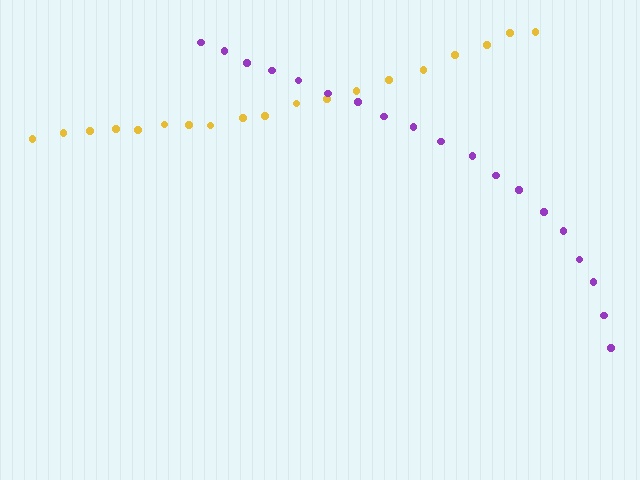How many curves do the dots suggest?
There are 2 distinct paths.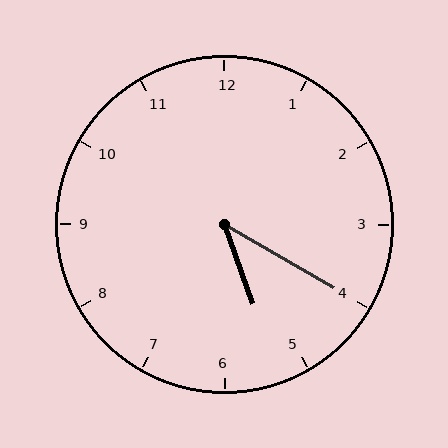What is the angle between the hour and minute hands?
Approximately 40 degrees.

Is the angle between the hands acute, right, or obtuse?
It is acute.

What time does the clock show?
5:20.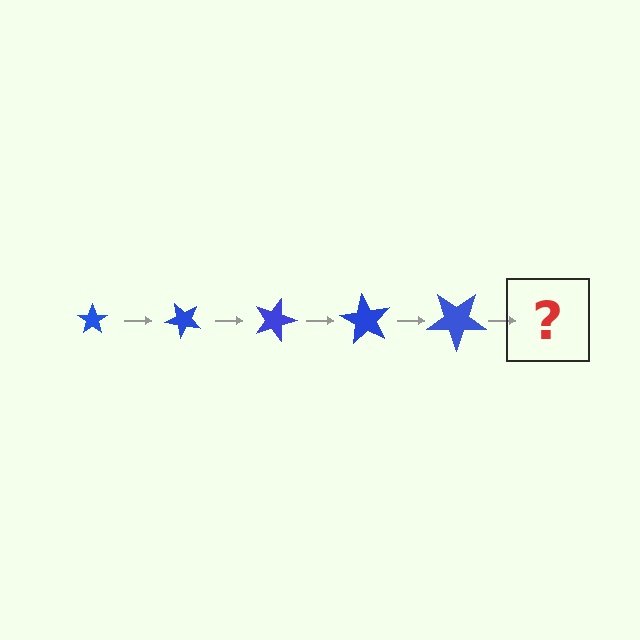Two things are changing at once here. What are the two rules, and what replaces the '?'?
The two rules are that the star grows larger each step and it rotates 45 degrees each step. The '?' should be a star, larger than the previous one and rotated 225 degrees from the start.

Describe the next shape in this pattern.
It should be a star, larger than the previous one and rotated 225 degrees from the start.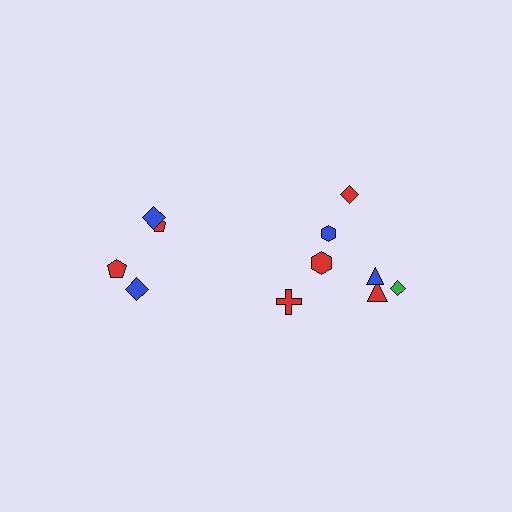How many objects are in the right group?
There are 7 objects.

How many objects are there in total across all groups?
There are 11 objects.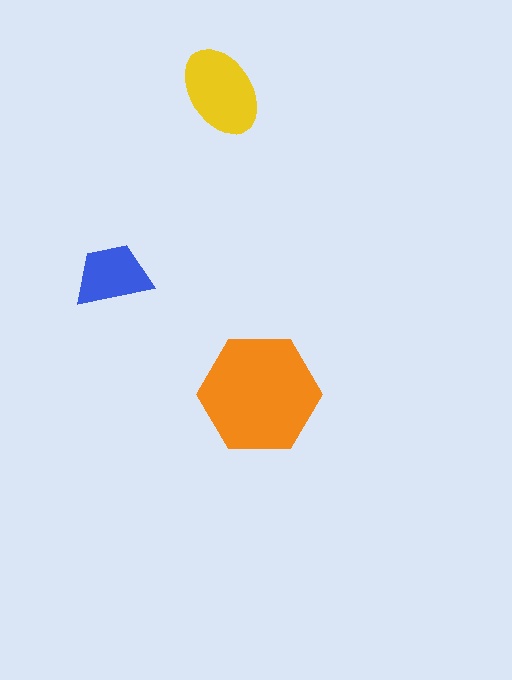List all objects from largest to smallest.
The orange hexagon, the yellow ellipse, the blue trapezoid.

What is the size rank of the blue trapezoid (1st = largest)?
3rd.